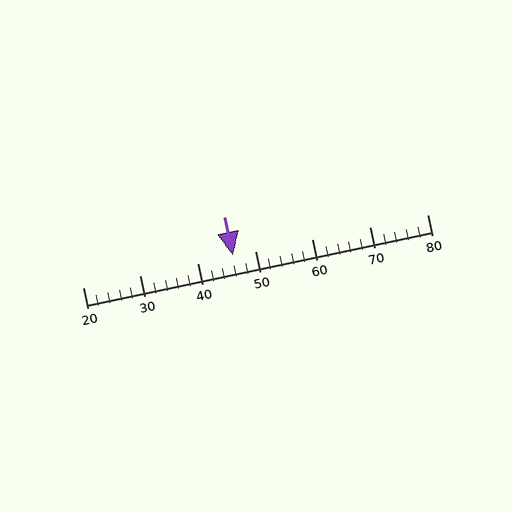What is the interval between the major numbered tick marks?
The major tick marks are spaced 10 units apart.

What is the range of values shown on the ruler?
The ruler shows values from 20 to 80.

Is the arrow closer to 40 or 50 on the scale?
The arrow is closer to 50.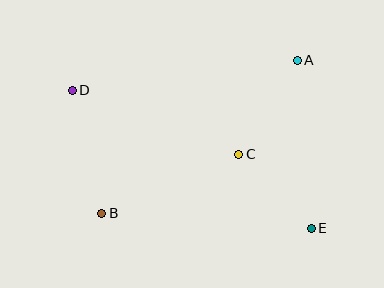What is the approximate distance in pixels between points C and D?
The distance between C and D is approximately 178 pixels.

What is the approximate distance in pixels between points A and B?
The distance between A and B is approximately 248 pixels.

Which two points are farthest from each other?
Points D and E are farthest from each other.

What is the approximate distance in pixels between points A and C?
The distance between A and C is approximately 111 pixels.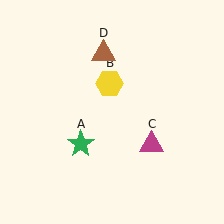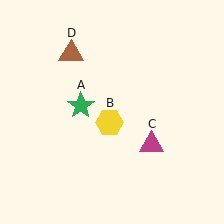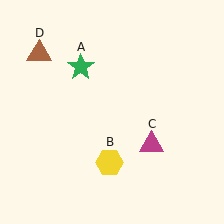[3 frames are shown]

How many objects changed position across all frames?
3 objects changed position: green star (object A), yellow hexagon (object B), brown triangle (object D).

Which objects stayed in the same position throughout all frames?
Magenta triangle (object C) remained stationary.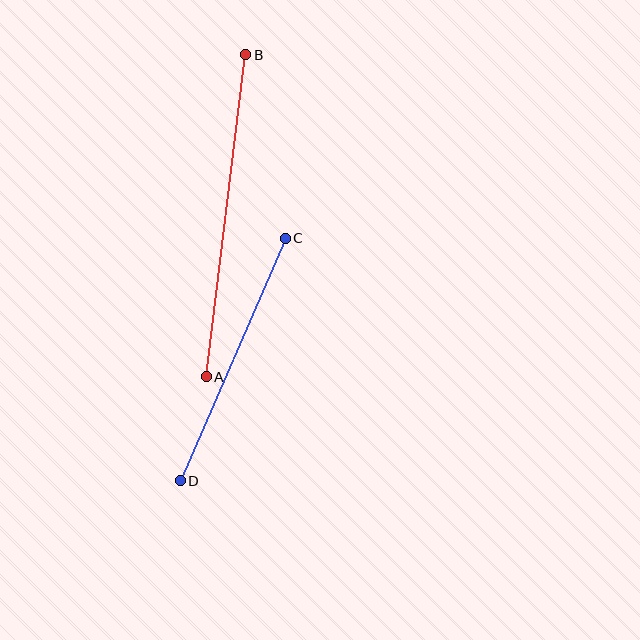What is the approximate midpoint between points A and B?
The midpoint is at approximately (226, 216) pixels.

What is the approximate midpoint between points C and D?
The midpoint is at approximately (233, 360) pixels.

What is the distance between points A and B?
The distance is approximately 324 pixels.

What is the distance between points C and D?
The distance is approximately 265 pixels.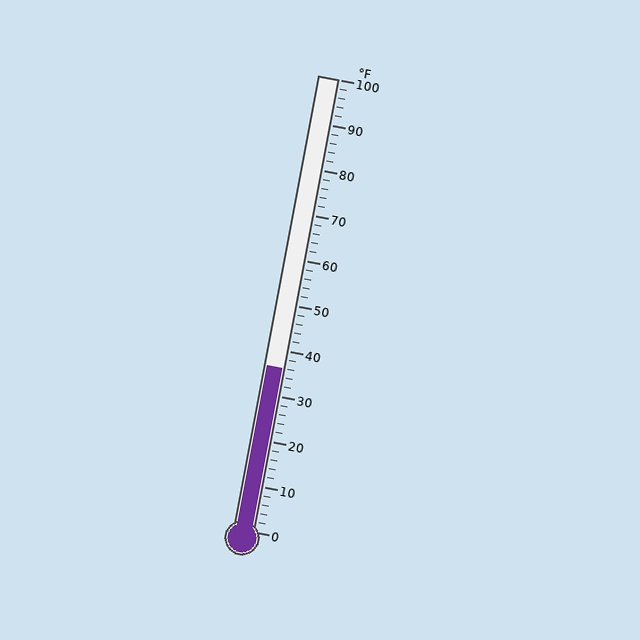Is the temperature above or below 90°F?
The temperature is below 90°F.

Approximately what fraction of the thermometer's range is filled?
The thermometer is filled to approximately 35% of its range.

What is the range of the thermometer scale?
The thermometer scale ranges from 0°F to 100°F.